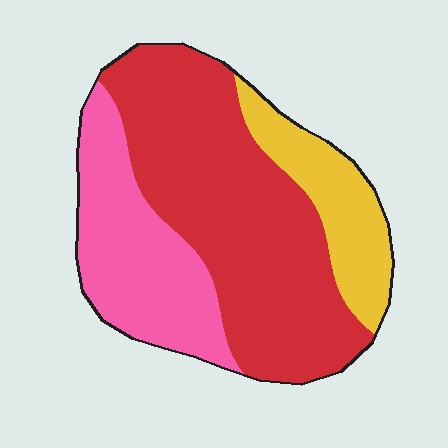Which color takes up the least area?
Yellow, at roughly 15%.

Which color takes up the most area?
Red, at roughly 55%.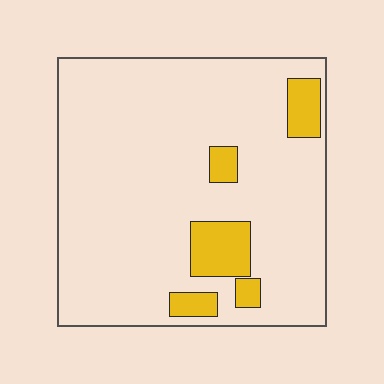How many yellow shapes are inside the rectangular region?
5.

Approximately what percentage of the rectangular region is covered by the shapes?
Approximately 10%.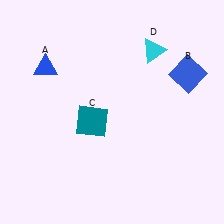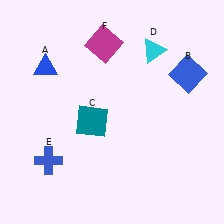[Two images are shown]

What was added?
A blue cross (E), a magenta square (F) were added in Image 2.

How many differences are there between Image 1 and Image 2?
There are 2 differences between the two images.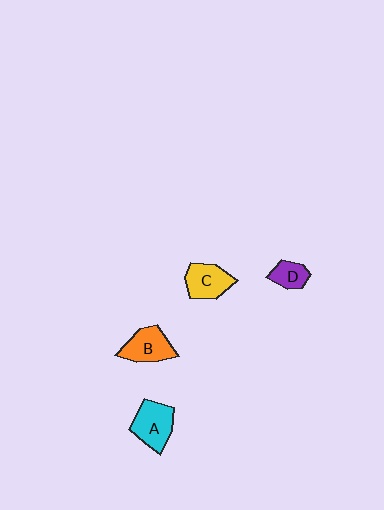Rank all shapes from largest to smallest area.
From largest to smallest: A (cyan), B (orange), C (yellow), D (purple).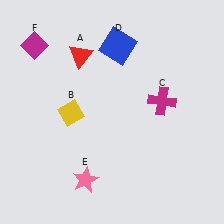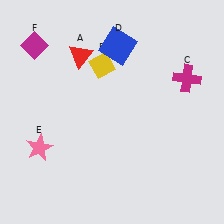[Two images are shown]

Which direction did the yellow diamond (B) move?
The yellow diamond (B) moved up.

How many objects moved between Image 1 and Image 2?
3 objects moved between the two images.